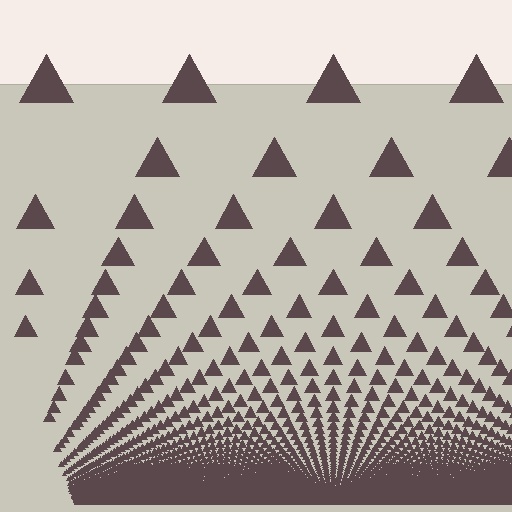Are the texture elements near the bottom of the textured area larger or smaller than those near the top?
Smaller. The gradient is inverted — elements near the bottom are smaller and denser.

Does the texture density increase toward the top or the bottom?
Density increases toward the bottom.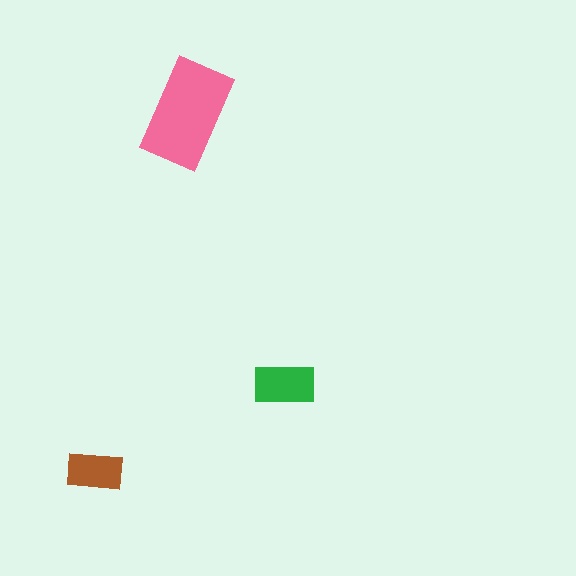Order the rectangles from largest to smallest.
the pink one, the green one, the brown one.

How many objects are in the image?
There are 3 objects in the image.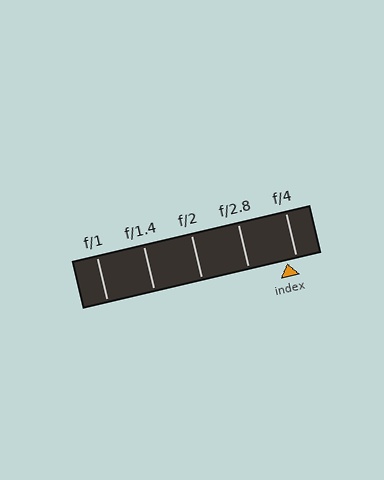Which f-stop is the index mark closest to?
The index mark is closest to f/4.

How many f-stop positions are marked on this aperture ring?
There are 5 f-stop positions marked.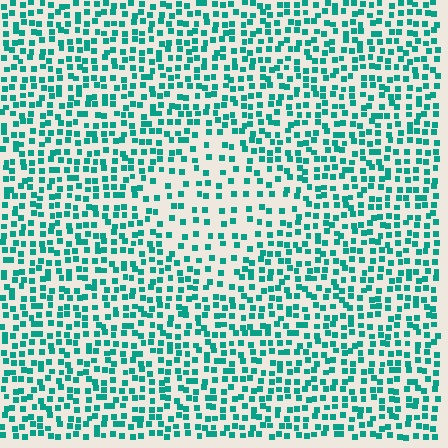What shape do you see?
I see a diamond.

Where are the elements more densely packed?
The elements are more densely packed outside the diamond boundary.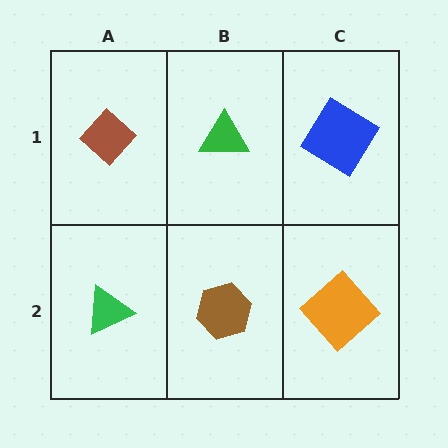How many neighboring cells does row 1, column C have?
2.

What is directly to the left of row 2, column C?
A brown hexagon.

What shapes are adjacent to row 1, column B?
A brown hexagon (row 2, column B), a brown diamond (row 1, column A), a blue diamond (row 1, column C).